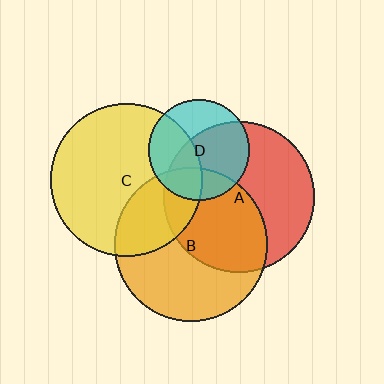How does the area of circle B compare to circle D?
Approximately 2.3 times.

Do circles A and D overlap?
Yes.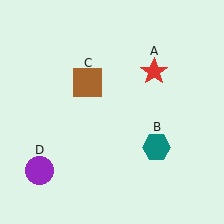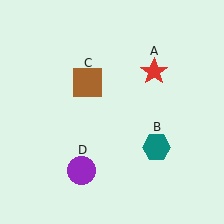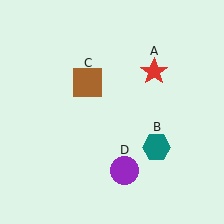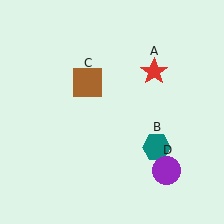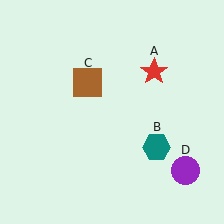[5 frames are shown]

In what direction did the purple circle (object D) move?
The purple circle (object D) moved right.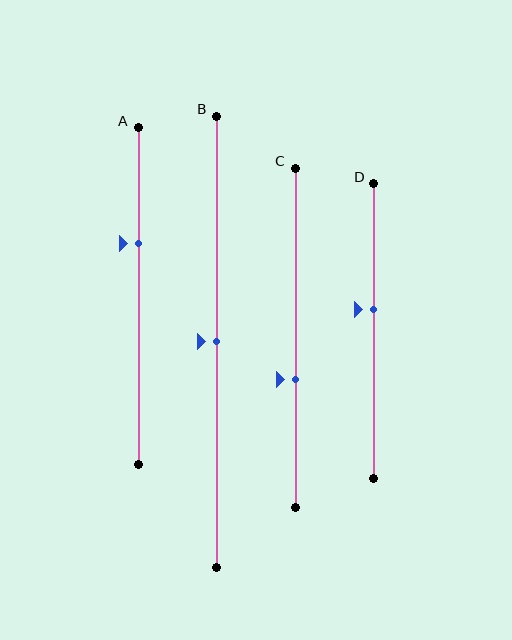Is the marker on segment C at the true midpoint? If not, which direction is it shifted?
No, the marker on segment C is shifted downward by about 12% of the segment length.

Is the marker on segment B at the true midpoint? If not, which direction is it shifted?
Yes, the marker on segment B is at the true midpoint.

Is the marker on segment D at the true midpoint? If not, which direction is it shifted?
No, the marker on segment D is shifted upward by about 7% of the segment length.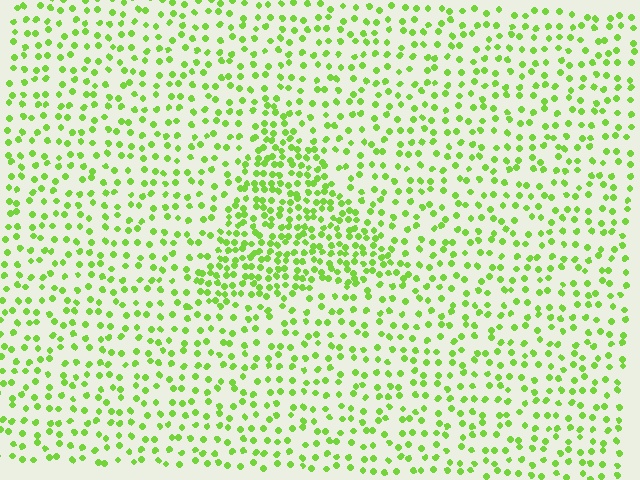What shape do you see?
I see a triangle.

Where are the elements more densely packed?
The elements are more densely packed inside the triangle boundary.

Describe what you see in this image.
The image contains small lime elements arranged at two different densities. A triangle-shaped region is visible where the elements are more densely packed than the surrounding area.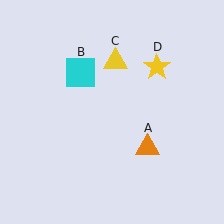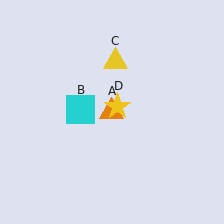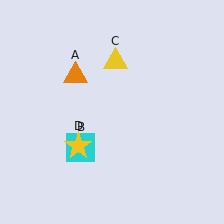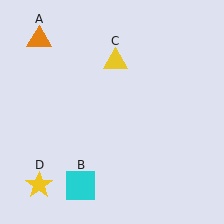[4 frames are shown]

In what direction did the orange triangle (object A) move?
The orange triangle (object A) moved up and to the left.